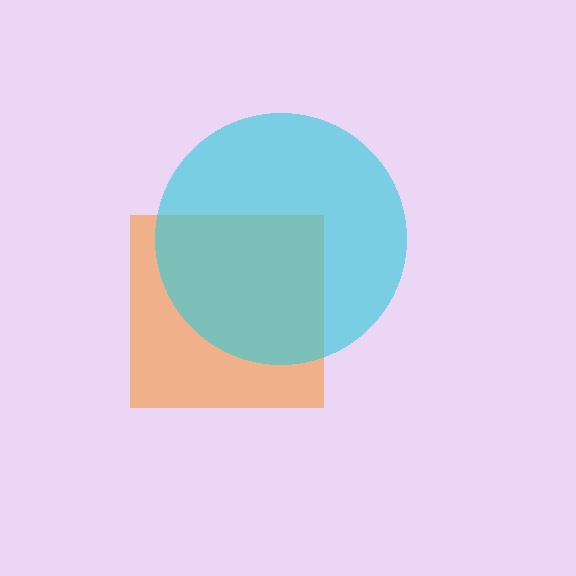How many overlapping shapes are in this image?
There are 2 overlapping shapes in the image.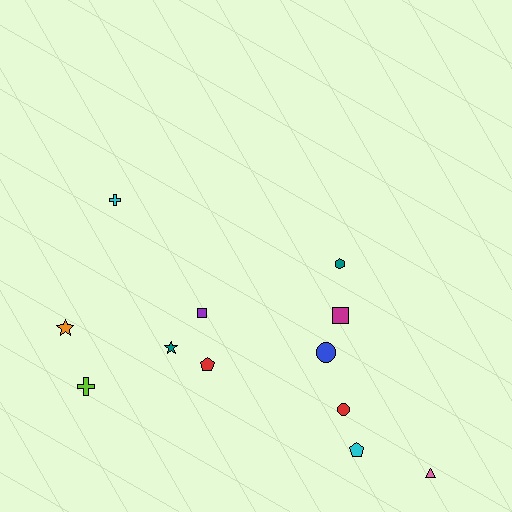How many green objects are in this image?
There are no green objects.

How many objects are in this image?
There are 12 objects.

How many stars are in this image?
There are 2 stars.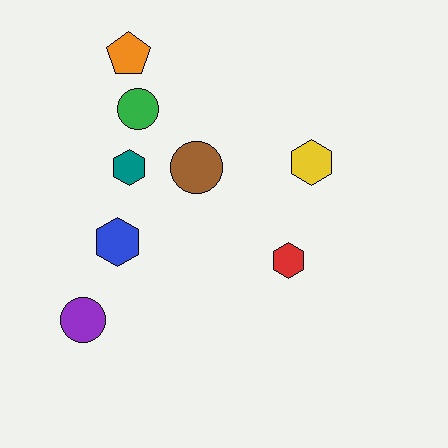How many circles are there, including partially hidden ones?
There are 3 circles.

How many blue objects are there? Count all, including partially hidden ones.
There is 1 blue object.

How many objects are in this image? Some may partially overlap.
There are 8 objects.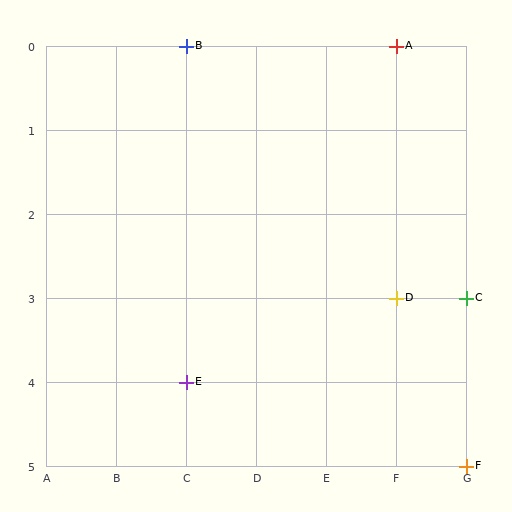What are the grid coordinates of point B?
Point B is at grid coordinates (C, 0).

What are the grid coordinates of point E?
Point E is at grid coordinates (C, 4).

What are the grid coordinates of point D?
Point D is at grid coordinates (F, 3).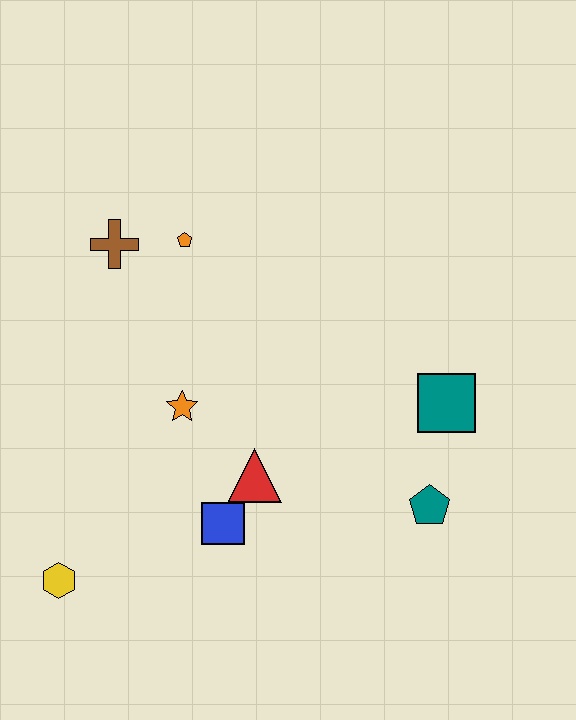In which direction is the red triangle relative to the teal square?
The red triangle is to the left of the teal square.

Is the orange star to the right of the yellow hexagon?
Yes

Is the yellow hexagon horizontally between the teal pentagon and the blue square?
No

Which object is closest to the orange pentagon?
The brown cross is closest to the orange pentagon.